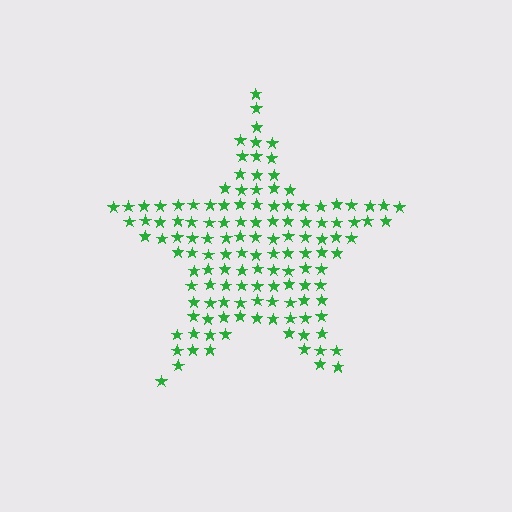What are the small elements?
The small elements are stars.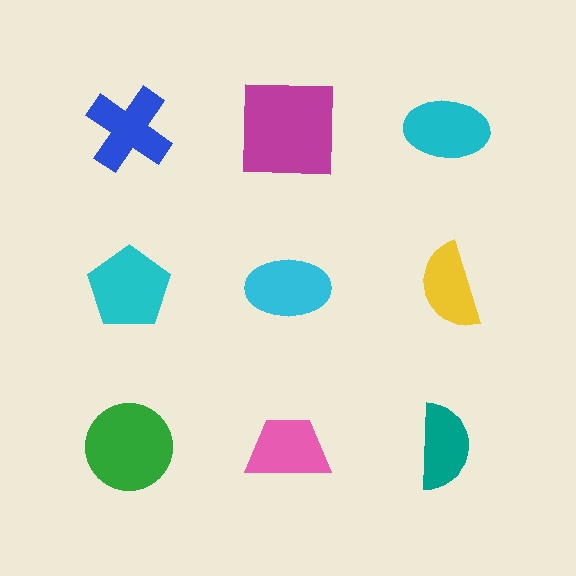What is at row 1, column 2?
A magenta square.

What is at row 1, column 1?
A blue cross.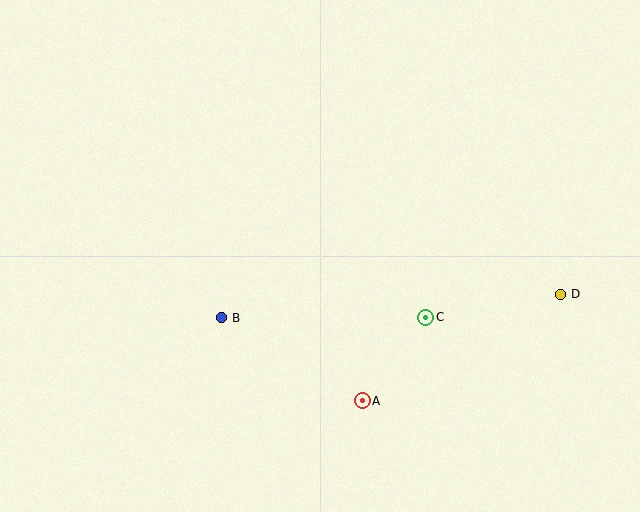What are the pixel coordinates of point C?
Point C is at (426, 317).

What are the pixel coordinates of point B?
Point B is at (222, 318).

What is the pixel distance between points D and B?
The distance between D and B is 340 pixels.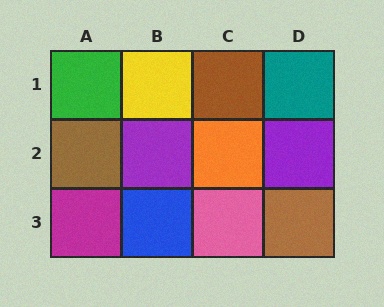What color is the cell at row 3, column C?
Pink.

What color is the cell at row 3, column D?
Brown.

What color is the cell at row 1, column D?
Teal.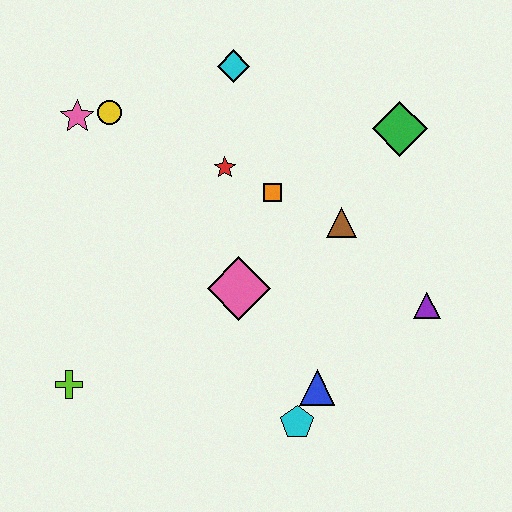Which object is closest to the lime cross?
The pink diamond is closest to the lime cross.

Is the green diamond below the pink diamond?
No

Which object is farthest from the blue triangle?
The pink star is farthest from the blue triangle.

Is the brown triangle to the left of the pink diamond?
No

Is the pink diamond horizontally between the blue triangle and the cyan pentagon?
No